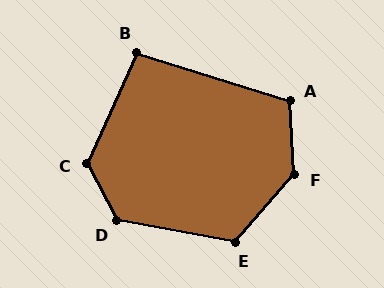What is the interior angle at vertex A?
Approximately 111 degrees (obtuse).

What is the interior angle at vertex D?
Approximately 128 degrees (obtuse).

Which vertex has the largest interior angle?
F, at approximately 135 degrees.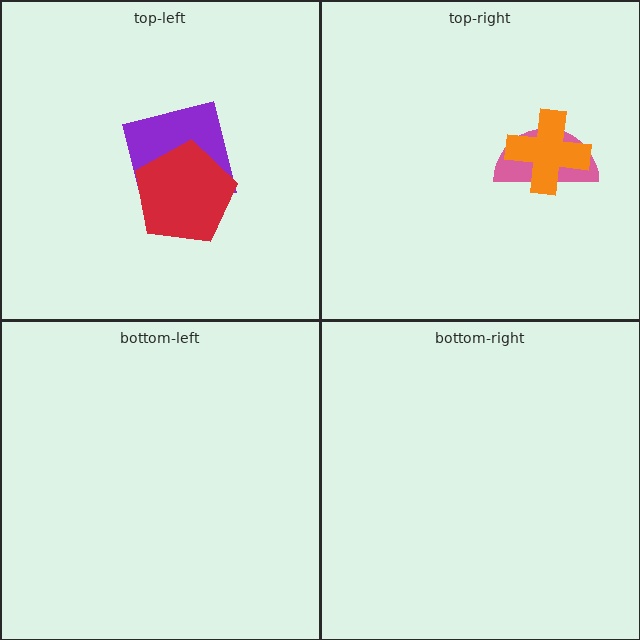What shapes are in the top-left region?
The purple square, the red pentagon.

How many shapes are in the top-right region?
2.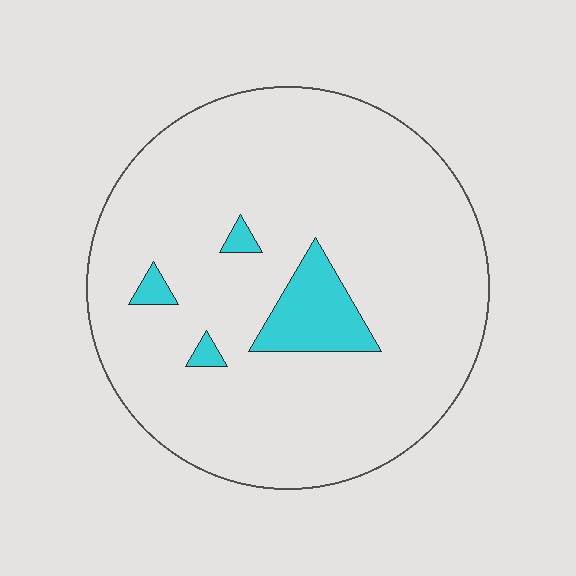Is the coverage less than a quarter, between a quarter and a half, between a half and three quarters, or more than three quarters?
Less than a quarter.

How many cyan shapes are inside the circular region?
4.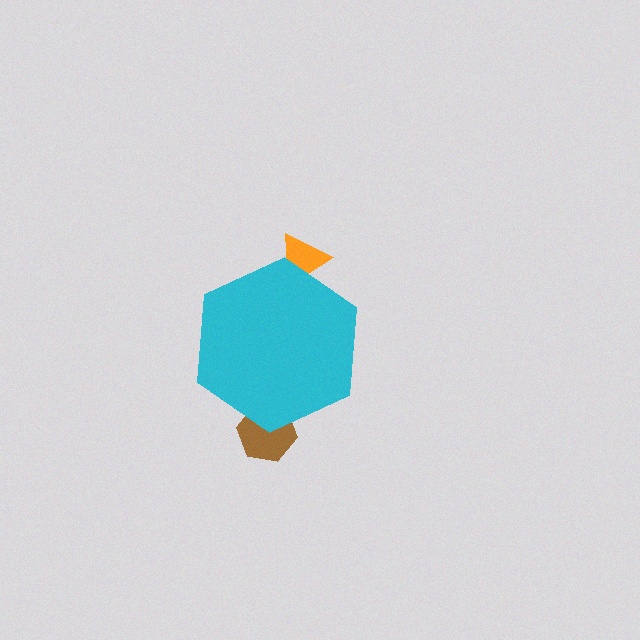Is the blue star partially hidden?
Yes, the blue star is partially hidden behind the cyan hexagon.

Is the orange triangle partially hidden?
Yes, the orange triangle is partially hidden behind the cyan hexagon.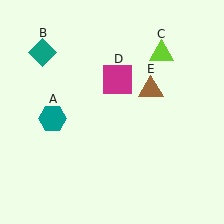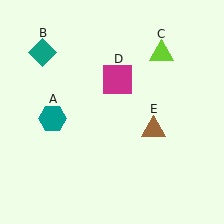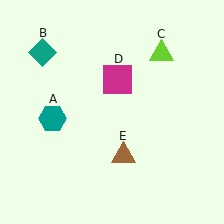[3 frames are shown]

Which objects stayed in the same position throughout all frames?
Teal hexagon (object A) and teal diamond (object B) and lime triangle (object C) and magenta square (object D) remained stationary.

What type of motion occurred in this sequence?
The brown triangle (object E) rotated clockwise around the center of the scene.